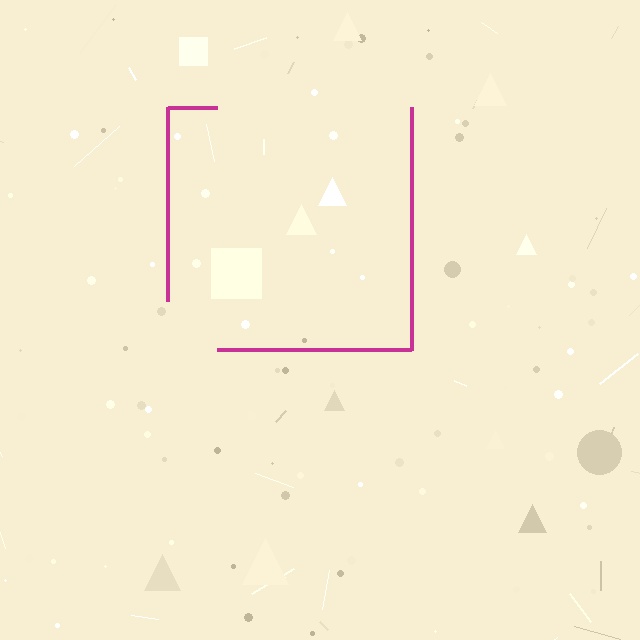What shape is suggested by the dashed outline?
The dashed outline suggests a square.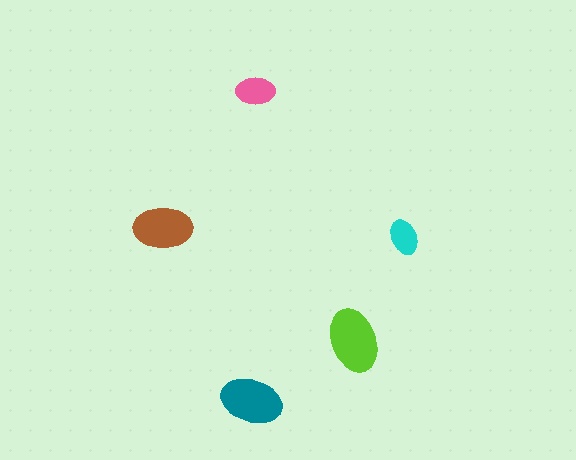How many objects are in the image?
There are 5 objects in the image.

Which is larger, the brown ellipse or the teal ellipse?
The teal one.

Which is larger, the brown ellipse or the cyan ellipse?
The brown one.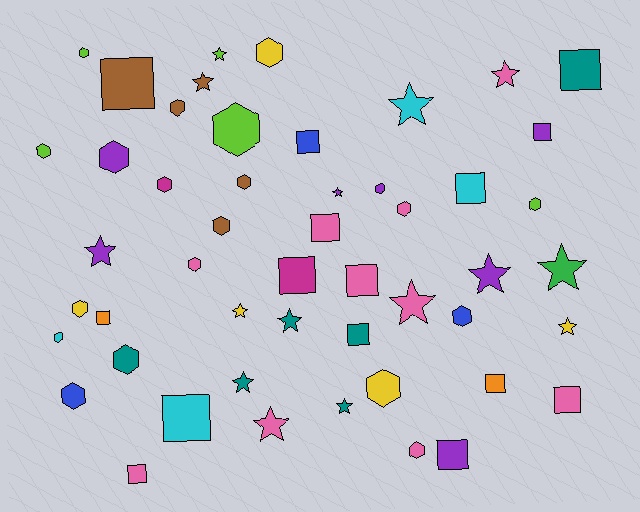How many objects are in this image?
There are 50 objects.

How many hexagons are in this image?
There are 20 hexagons.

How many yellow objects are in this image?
There are 5 yellow objects.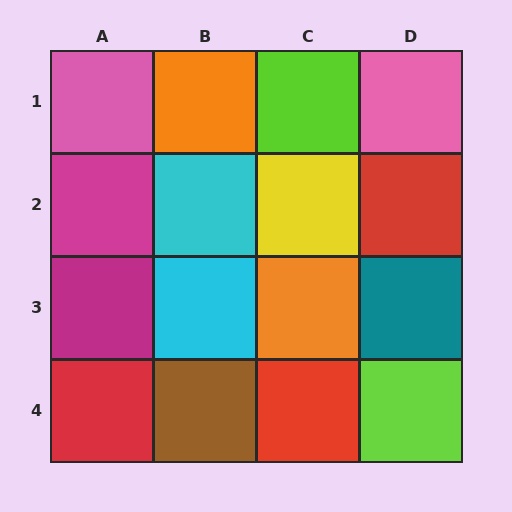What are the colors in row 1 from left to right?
Pink, orange, lime, pink.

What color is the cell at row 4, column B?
Brown.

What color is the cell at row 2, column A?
Magenta.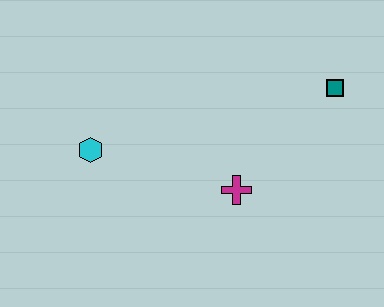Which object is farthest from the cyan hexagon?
The teal square is farthest from the cyan hexagon.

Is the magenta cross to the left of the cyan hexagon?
No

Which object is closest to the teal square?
The magenta cross is closest to the teal square.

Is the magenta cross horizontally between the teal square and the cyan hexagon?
Yes